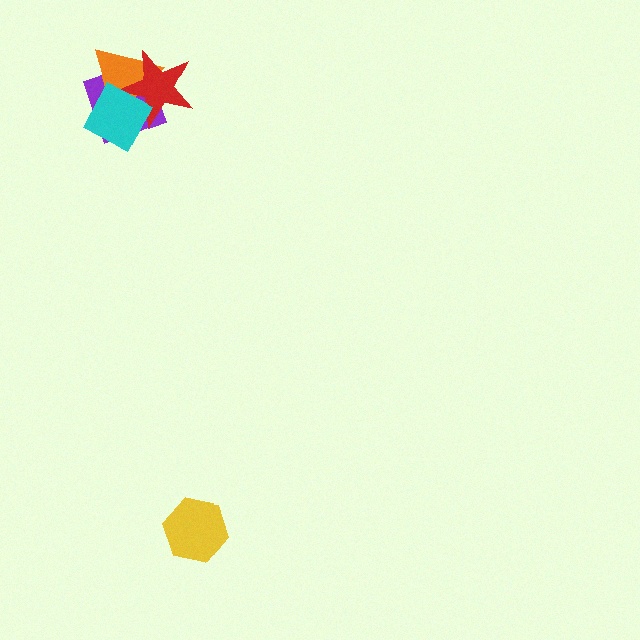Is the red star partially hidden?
Yes, it is partially covered by another shape.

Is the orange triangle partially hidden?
Yes, it is partially covered by another shape.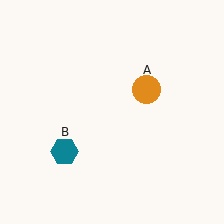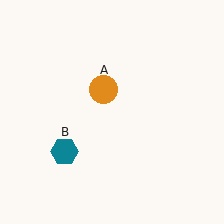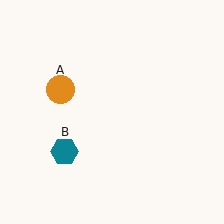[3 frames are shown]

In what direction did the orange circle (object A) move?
The orange circle (object A) moved left.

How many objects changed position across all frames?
1 object changed position: orange circle (object A).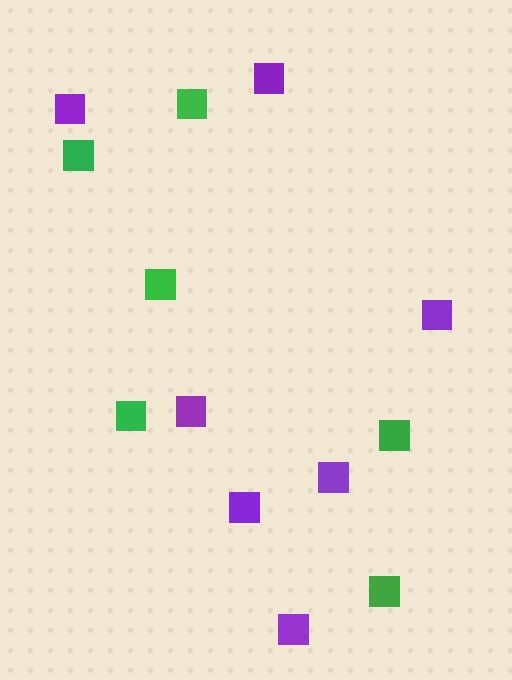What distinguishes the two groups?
There are 2 groups: one group of green squares (6) and one group of purple squares (7).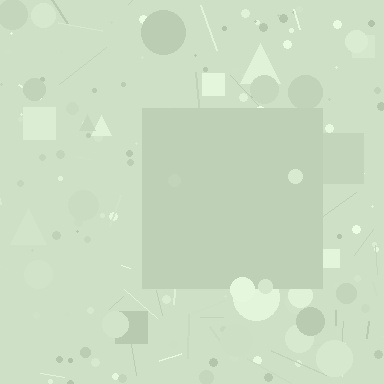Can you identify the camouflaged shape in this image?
The camouflaged shape is a square.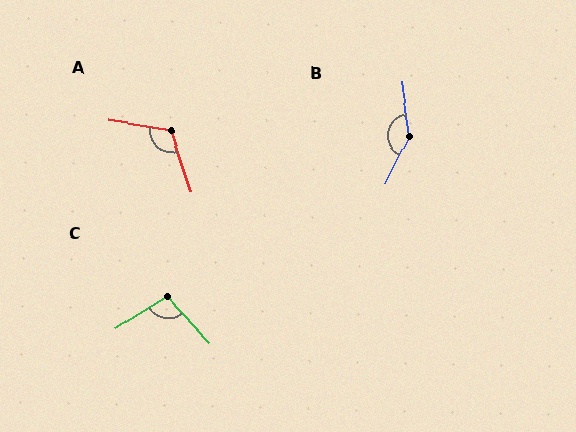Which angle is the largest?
B, at approximately 146 degrees.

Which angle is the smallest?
C, at approximately 100 degrees.